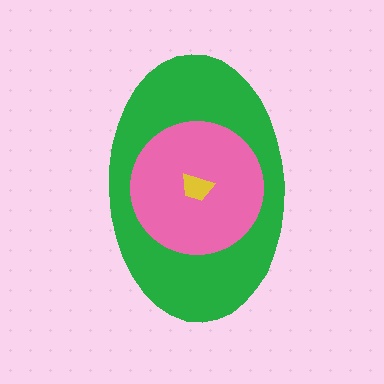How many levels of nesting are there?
3.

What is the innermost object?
The yellow trapezoid.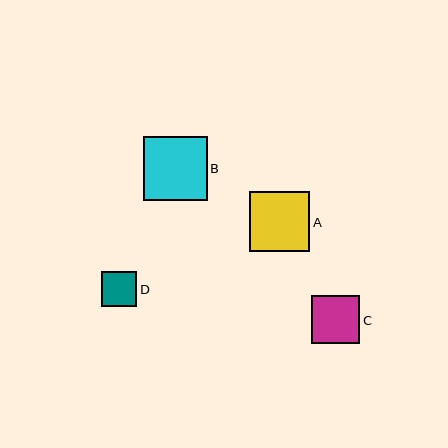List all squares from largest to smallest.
From largest to smallest: B, A, C, D.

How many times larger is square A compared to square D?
Square A is approximately 1.7 times the size of square D.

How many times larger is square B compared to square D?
Square B is approximately 1.8 times the size of square D.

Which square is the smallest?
Square D is the smallest with a size of approximately 35 pixels.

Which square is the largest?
Square B is the largest with a size of approximately 64 pixels.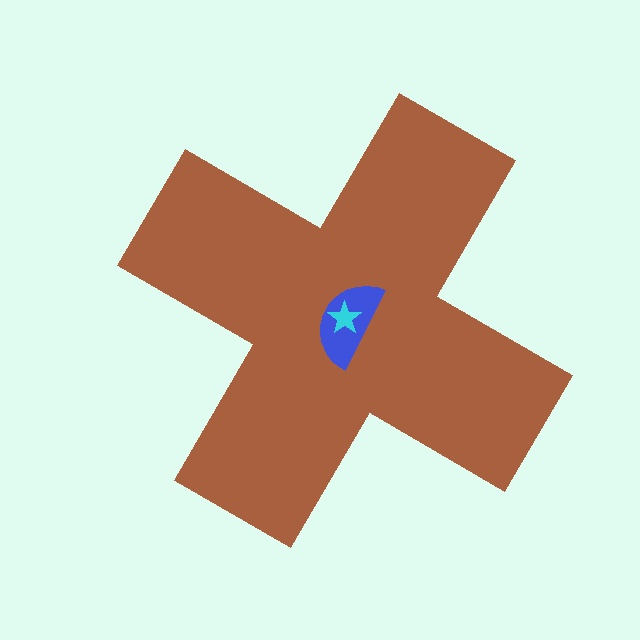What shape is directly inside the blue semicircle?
The cyan star.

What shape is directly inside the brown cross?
The blue semicircle.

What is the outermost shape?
The brown cross.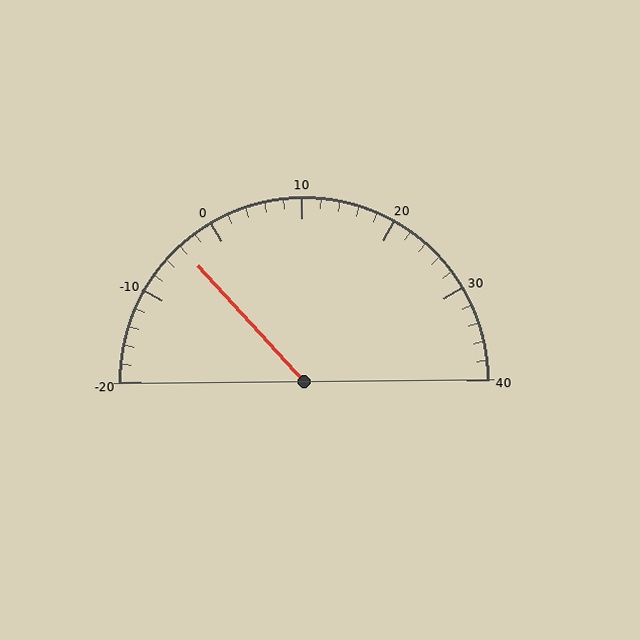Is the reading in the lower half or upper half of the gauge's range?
The reading is in the lower half of the range (-20 to 40).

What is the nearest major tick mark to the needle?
The nearest major tick mark is 0.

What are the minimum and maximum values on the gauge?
The gauge ranges from -20 to 40.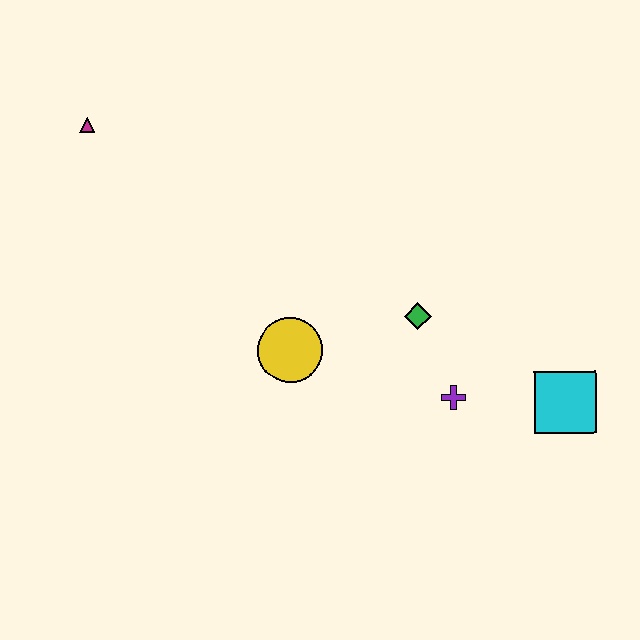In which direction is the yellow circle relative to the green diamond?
The yellow circle is to the left of the green diamond.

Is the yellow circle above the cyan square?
Yes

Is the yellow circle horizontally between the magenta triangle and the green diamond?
Yes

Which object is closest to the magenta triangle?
The yellow circle is closest to the magenta triangle.